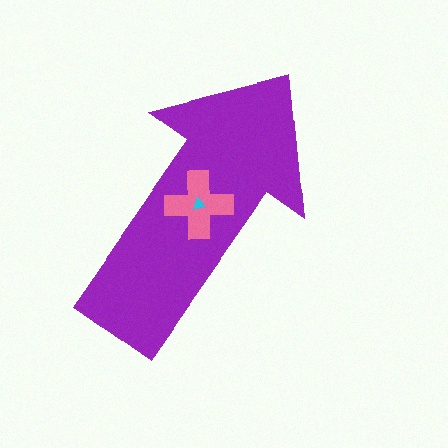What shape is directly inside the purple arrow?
The pink cross.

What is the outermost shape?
The purple arrow.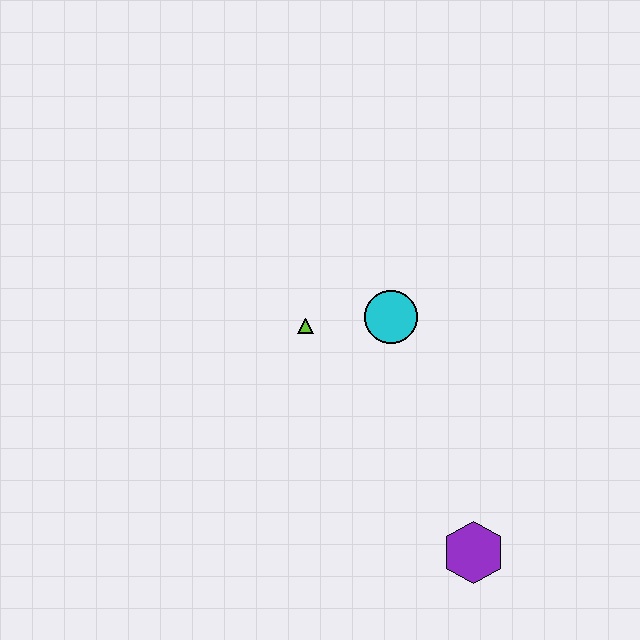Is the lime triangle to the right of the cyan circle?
No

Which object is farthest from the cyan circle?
The purple hexagon is farthest from the cyan circle.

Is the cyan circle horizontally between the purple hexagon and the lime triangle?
Yes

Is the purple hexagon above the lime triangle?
No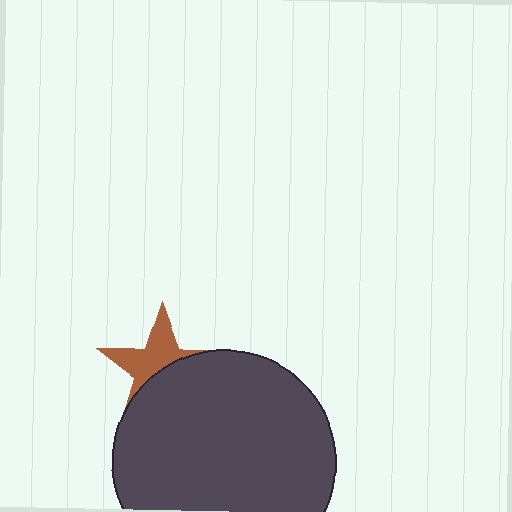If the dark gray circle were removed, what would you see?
You would see the complete brown star.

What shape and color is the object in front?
The object in front is a dark gray circle.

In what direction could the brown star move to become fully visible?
The brown star could move up. That would shift it out from behind the dark gray circle entirely.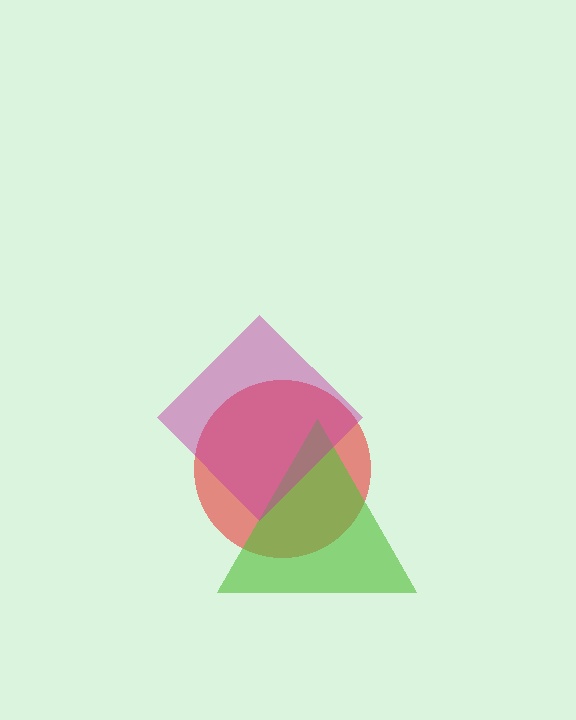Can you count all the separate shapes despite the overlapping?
Yes, there are 3 separate shapes.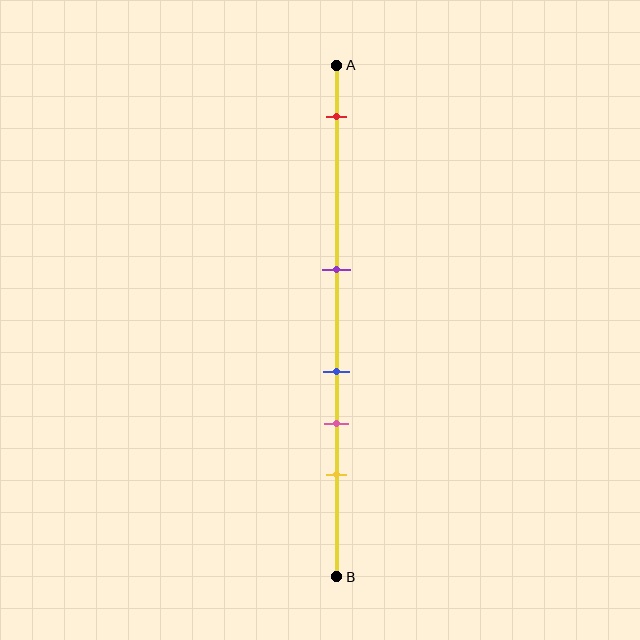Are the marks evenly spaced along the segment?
No, the marks are not evenly spaced.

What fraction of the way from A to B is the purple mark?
The purple mark is approximately 40% (0.4) of the way from A to B.